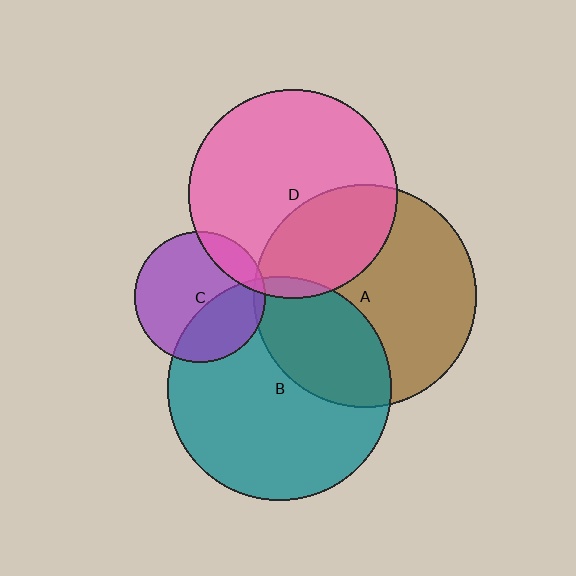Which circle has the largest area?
Circle B (teal).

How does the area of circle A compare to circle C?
Approximately 2.9 times.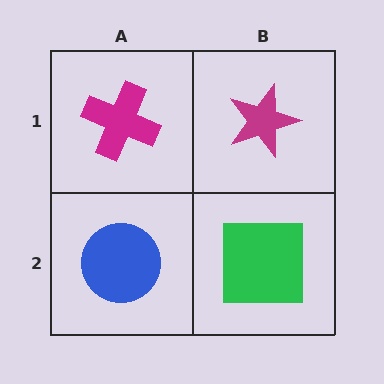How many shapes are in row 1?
2 shapes.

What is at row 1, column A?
A magenta cross.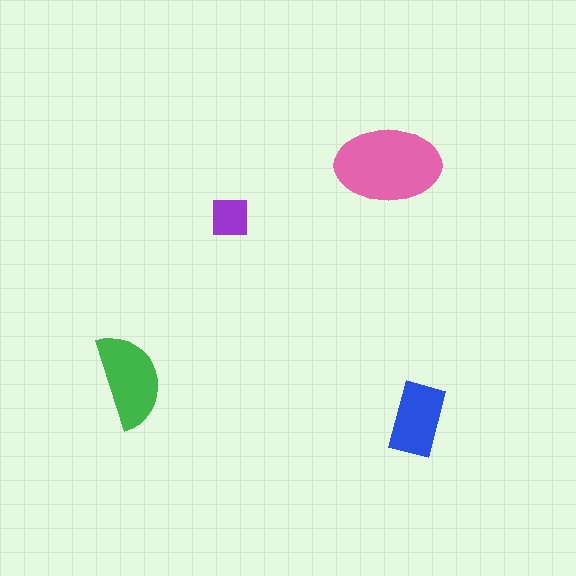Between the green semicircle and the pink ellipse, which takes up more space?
The pink ellipse.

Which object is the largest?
The pink ellipse.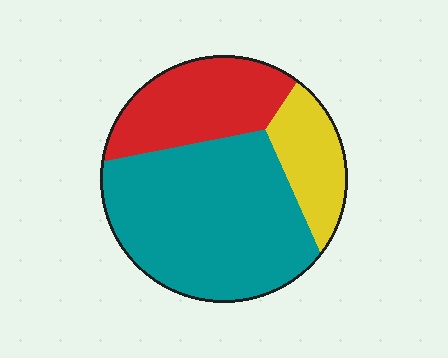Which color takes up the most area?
Teal, at roughly 55%.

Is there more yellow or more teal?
Teal.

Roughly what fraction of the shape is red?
Red takes up about one quarter (1/4) of the shape.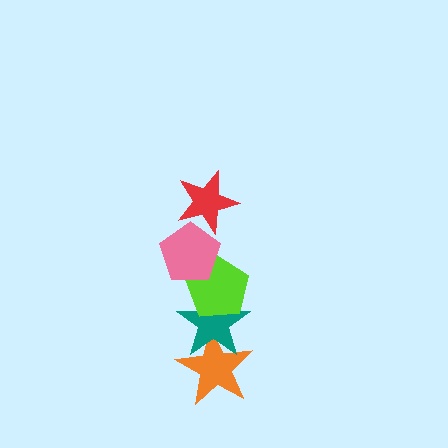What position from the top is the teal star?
The teal star is 4th from the top.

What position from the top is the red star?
The red star is 1st from the top.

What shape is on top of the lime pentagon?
The pink pentagon is on top of the lime pentagon.